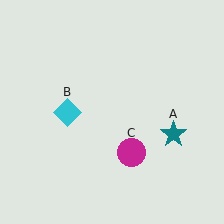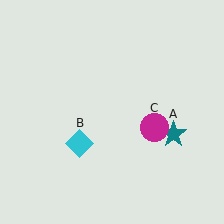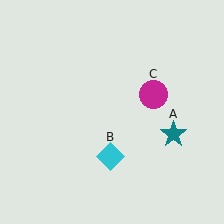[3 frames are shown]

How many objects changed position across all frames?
2 objects changed position: cyan diamond (object B), magenta circle (object C).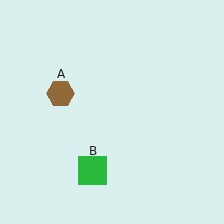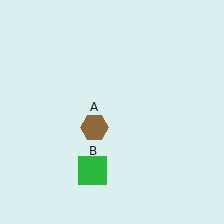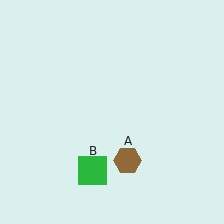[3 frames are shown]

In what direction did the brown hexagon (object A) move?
The brown hexagon (object A) moved down and to the right.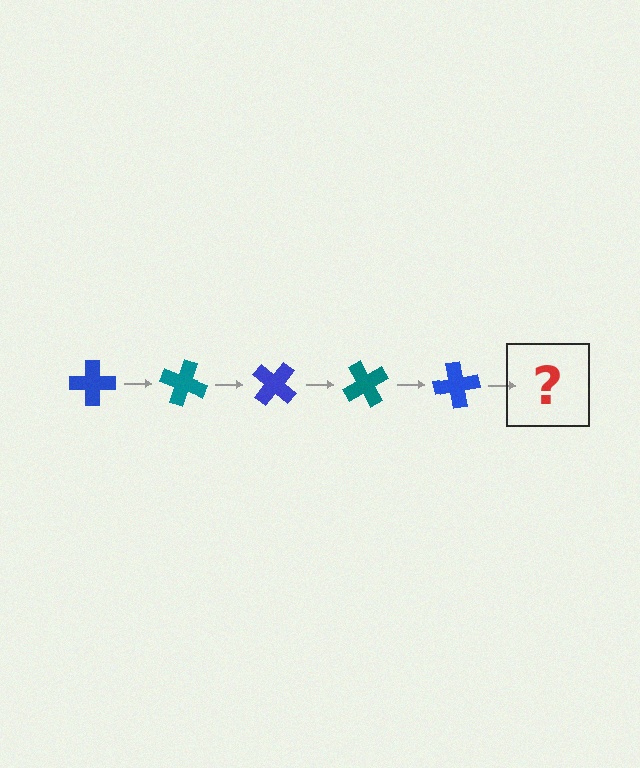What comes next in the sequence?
The next element should be a teal cross, rotated 100 degrees from the start.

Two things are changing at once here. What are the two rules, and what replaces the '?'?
The two rules are that it rotates 20 degrees each step and the color cycles through blue and teal. The '?' should be a teal cross, rotated 100 degrees from the start.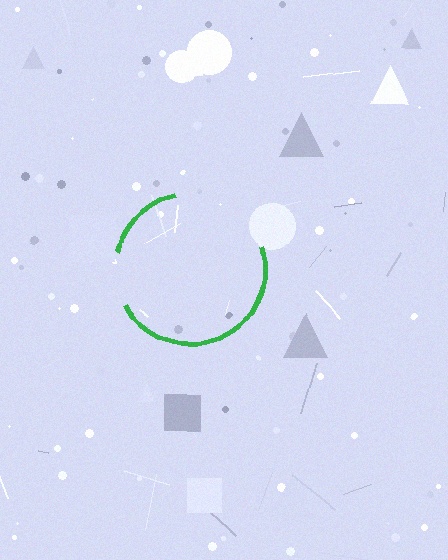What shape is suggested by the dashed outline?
The dashed outline suggests a circle.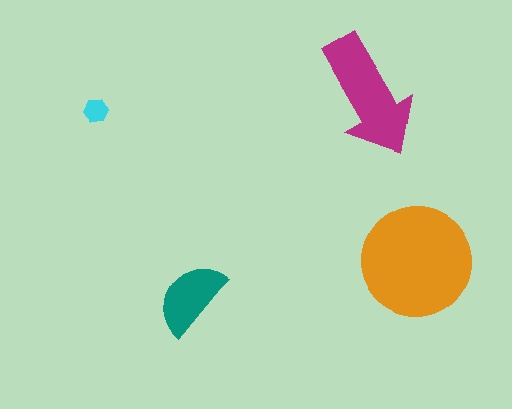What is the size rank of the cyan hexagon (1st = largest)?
4th.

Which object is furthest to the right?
The orange circle is rightmost.